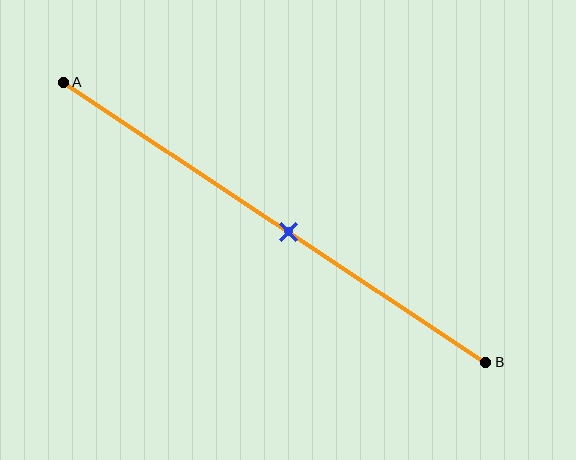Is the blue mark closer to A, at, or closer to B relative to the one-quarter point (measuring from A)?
The blue mark is closer to point B than the one-quarter point of segment AB.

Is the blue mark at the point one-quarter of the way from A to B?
No, the mark is at about 55% from A, not at the 25% one-quarter point.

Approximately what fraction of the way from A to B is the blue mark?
The blue mark is approximately 55% of the way from A to B.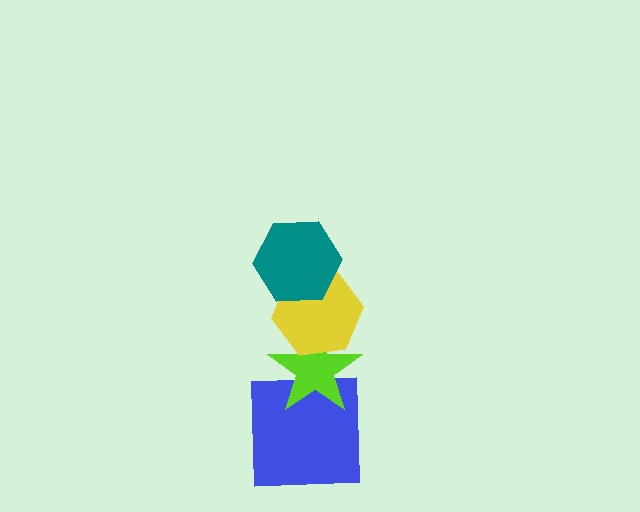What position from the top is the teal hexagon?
The teal hexagon is 1st from the top.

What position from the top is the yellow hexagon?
The yellow hexagon is 2nd from the top.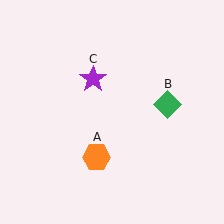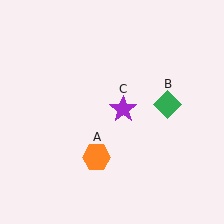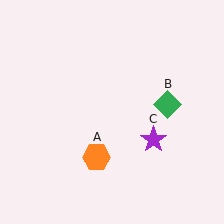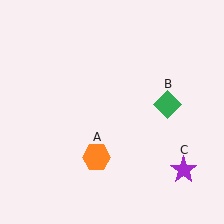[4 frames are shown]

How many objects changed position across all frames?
1 object changed position: purple star (object C).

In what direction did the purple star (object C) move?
The purple star (object C) moved down and to the right.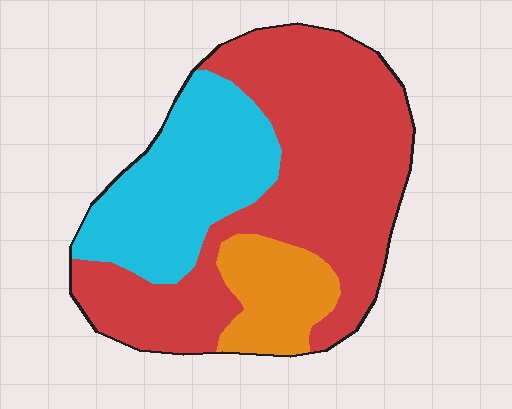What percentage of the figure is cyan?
Cyan takes up between a quarter and a half of the figure.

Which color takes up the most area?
Red, at roughly 60%.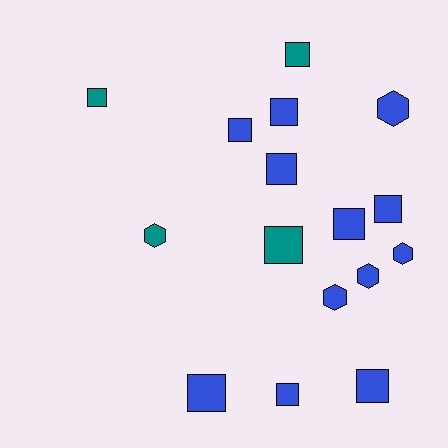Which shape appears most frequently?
Square, with 11 objects.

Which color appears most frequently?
Blue, with 12 objects.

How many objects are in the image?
There are 16 objects.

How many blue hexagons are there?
There are 4 blue hexagons.